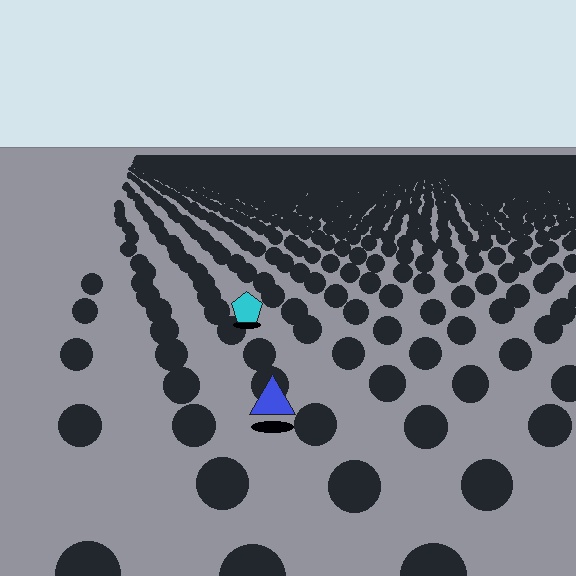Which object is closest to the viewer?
The blue triangle is closest. The texture marks near it are larger and more spread out.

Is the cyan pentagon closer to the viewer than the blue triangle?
No. The blue triangle is closer — you can tell from the texture gradient: the ground texture is coarser near it.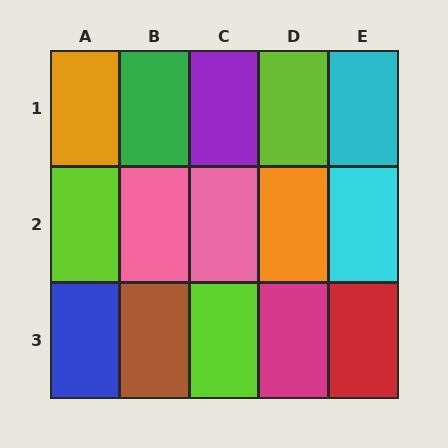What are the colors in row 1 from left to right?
Orange, green, purple, lime, cyan.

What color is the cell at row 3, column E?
Red.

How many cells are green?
1 cell is green.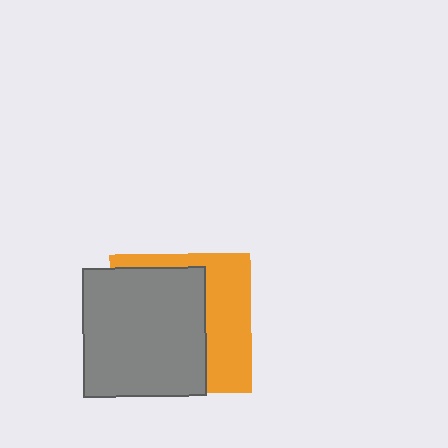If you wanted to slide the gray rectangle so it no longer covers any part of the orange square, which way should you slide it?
Slide it left — that is the most direct way to separate the two shapes.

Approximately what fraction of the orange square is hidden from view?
Roughly 63% of the orange square is hidden behind the gray rectangle.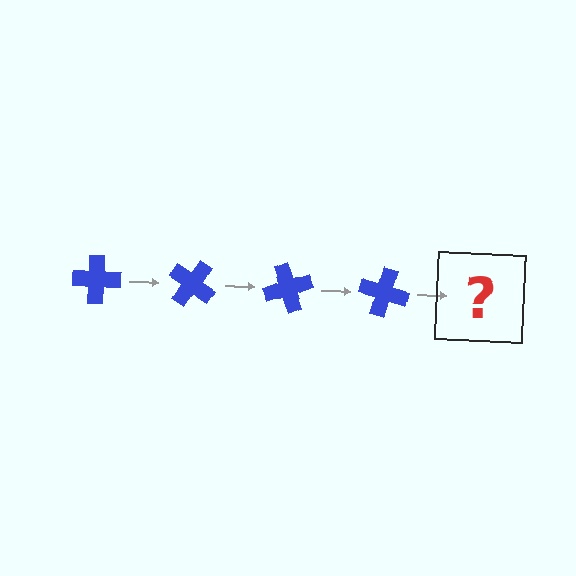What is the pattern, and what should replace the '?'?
The pattern is that the cross rotates 35 degrees each step. The '?' should be a blue cross rotated 140 degrees.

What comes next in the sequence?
The next element should be a blue cross rotated 140 degrees.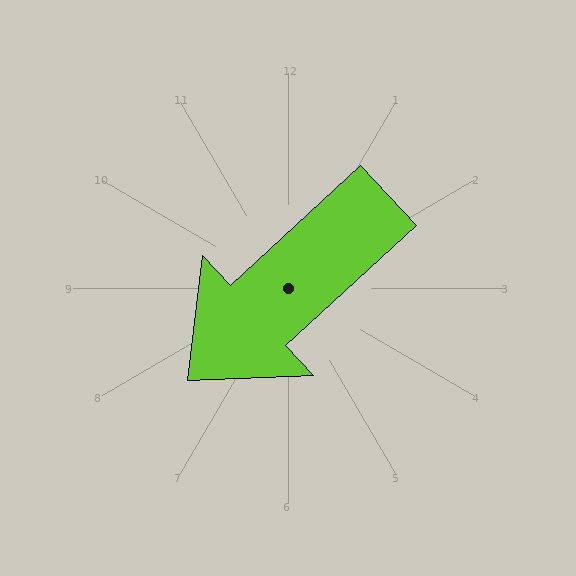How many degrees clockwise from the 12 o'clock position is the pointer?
Approximately 227 degrees.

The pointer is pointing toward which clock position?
Roughly 8 o'clock.